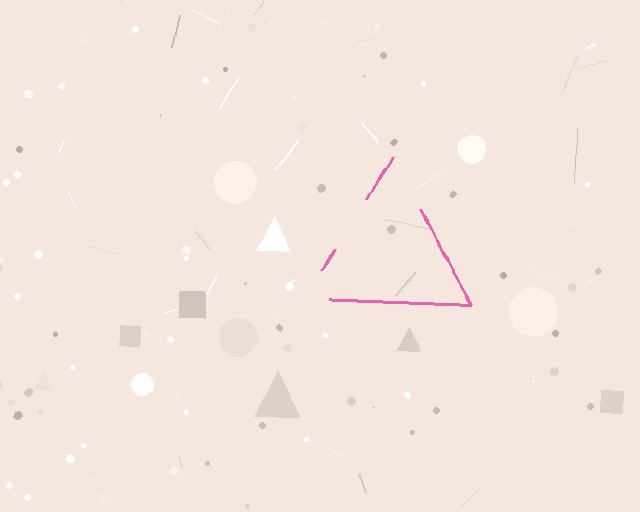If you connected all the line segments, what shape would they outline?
They would outline a triangle.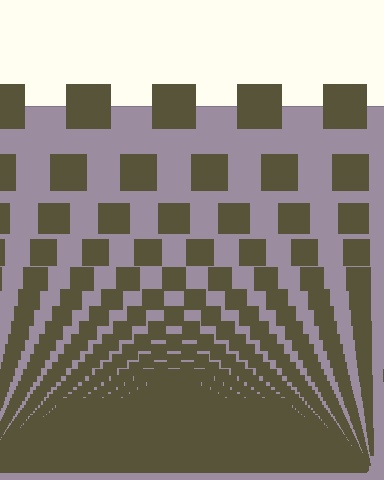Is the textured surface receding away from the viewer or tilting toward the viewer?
The surface appears to tilt toward the viewer. Texture elements get larger and sparser toward the top.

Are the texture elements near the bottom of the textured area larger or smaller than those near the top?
Smaller. The gradient is inverted — elements near the bottom are smaller and denser.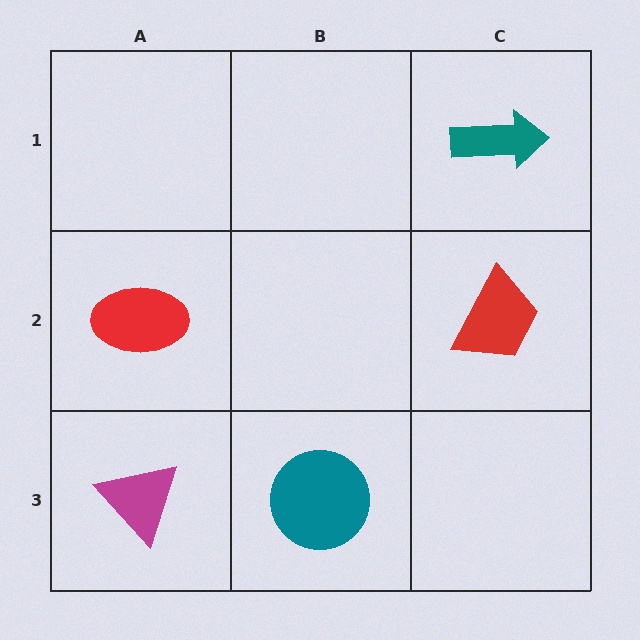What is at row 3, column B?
A teal circle.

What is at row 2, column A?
A red ellipse.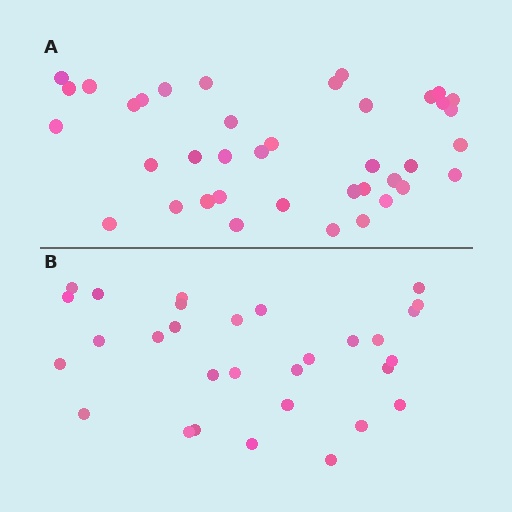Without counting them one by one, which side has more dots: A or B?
Region A (the top region) has more dots.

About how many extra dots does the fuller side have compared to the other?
Region A has roughly 8 or so more dots than region B.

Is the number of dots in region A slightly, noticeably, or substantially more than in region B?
Region A has noticeably more, but not dramatically so. The ratio is roughly 1.3 to 1.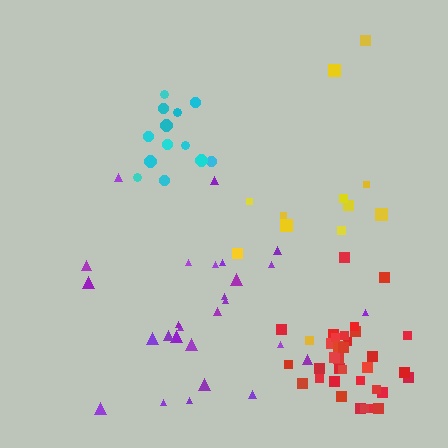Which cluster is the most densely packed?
Red.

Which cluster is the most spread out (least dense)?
Yellow.